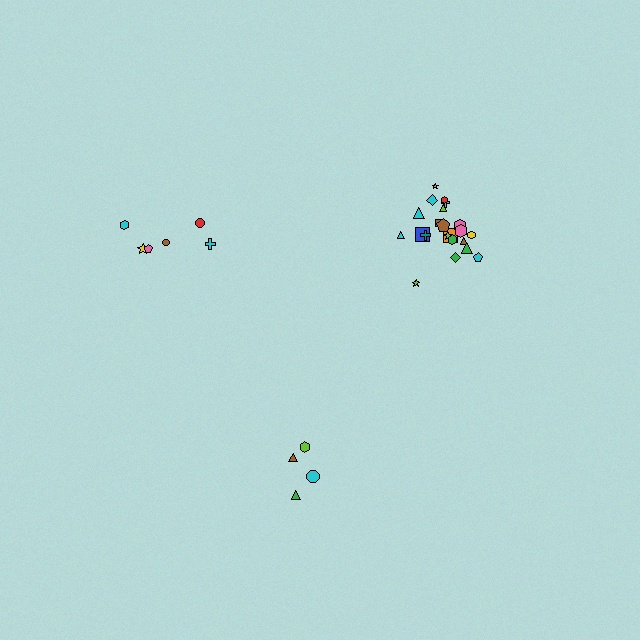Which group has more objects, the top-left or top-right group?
The top-right group.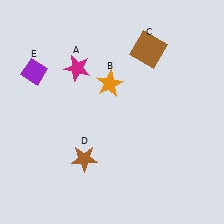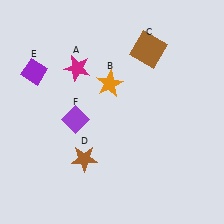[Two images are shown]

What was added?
A purple diamond (F) was added in Image 2.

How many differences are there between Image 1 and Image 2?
There is 1 difference between the two images.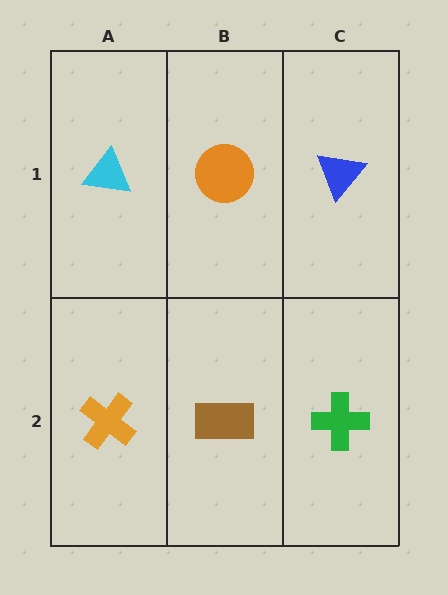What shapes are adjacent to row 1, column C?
A green cross (row 2, column C), an orange circle (row 1, column B).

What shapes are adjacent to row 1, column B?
A brown rectangle (row 2, column B), a cyan triangle (row 1, column A), a blue triangle (row 1, column C).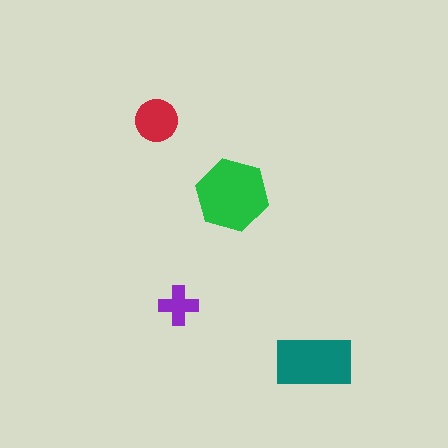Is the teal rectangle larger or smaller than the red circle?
Larger.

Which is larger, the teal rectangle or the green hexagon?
The green hexagon.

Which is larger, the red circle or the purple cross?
The red circle.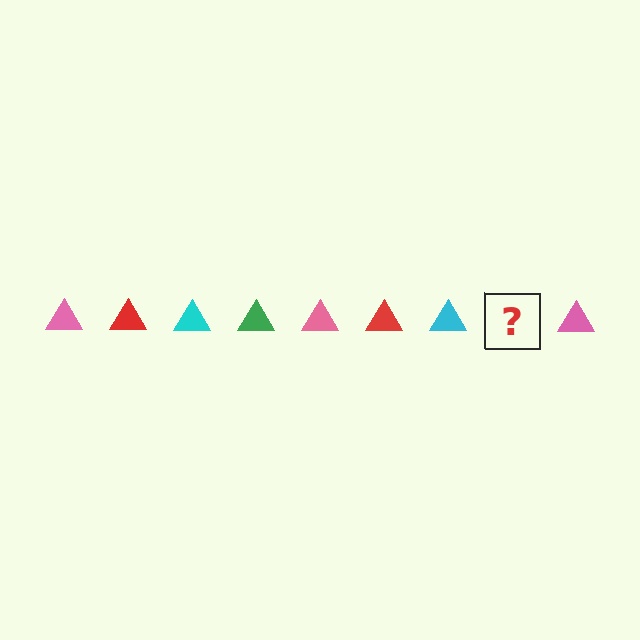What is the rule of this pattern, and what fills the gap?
The rule is that the pattern cycles through pink, red, cyan, green triangles. The gap should be filled with a green triangle.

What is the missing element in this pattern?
The missing element is a green triangle.